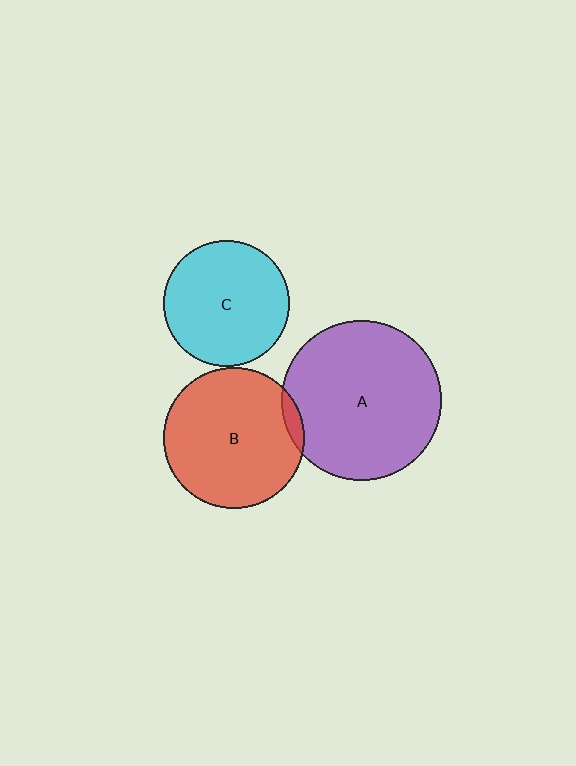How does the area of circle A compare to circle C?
Approximately 1.6 times.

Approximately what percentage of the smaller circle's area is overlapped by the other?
Approximately 5%.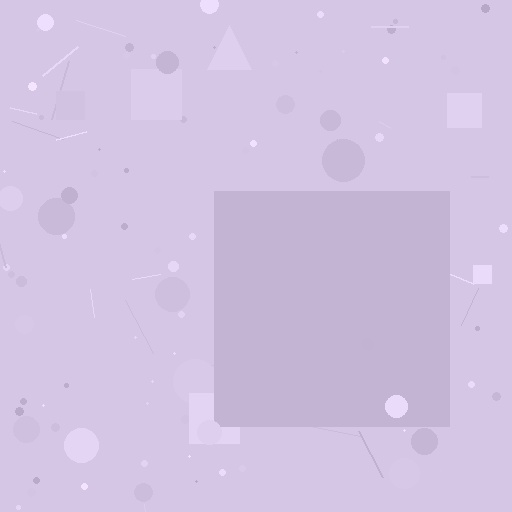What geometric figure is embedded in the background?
A square is embedded in the background.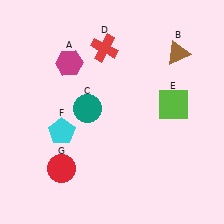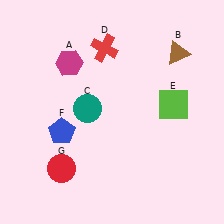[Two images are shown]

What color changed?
The pentagon (F) changed from cyan in Image 1 to blue in Image 2.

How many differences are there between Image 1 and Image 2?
There is 1 difference between the two images.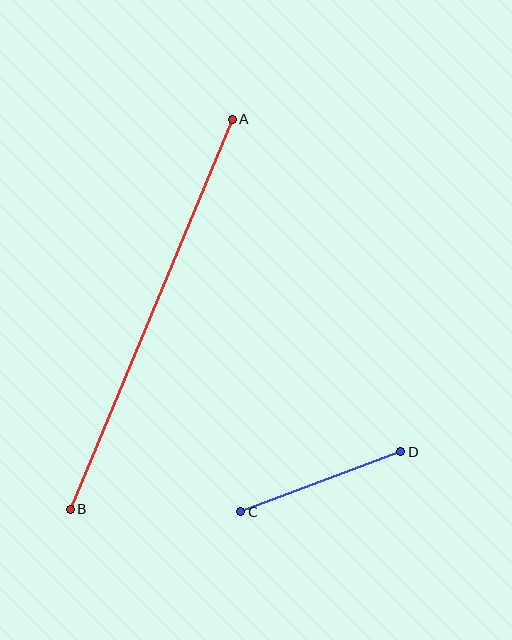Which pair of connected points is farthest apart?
Points A and B are farthest apart.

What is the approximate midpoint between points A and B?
The midpoint is at approximately (151, 314) pixels.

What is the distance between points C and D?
The distance is approximately 171 pixels.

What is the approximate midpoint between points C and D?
The midpoint is at approximately (321, 482) pixels.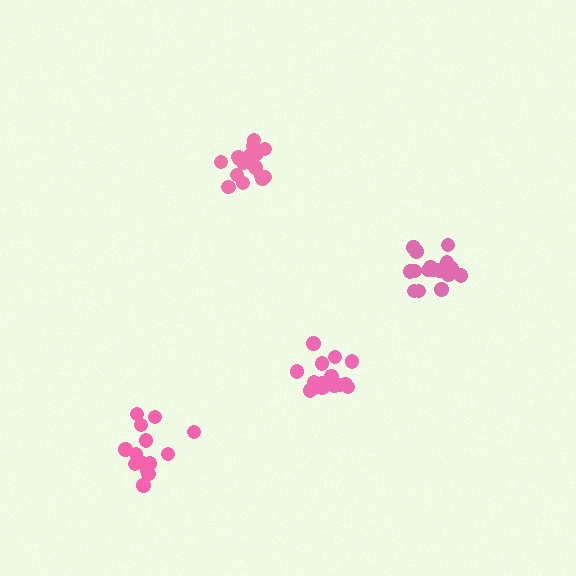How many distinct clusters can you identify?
There are 4 distinct clusters.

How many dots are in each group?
Group 1: 15 dots, Group 2: 17 dots, Group 3: 16 dots, Group 4: 16 dots (64 total).